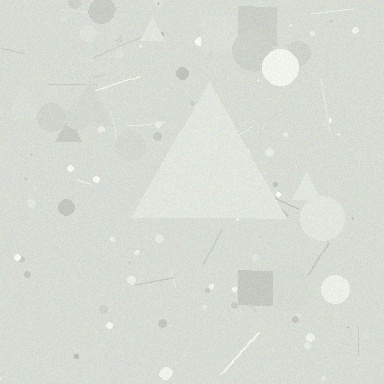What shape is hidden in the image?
A triangle is hidden in the image.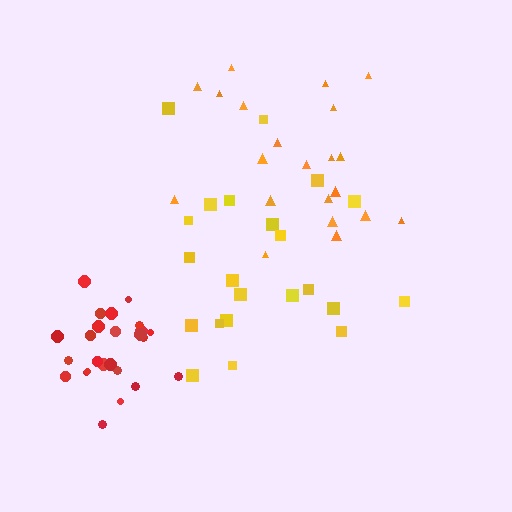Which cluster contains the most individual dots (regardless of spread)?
Red (25).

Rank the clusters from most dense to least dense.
red, orange, yellow.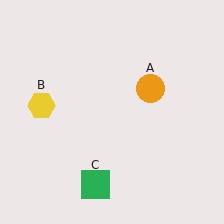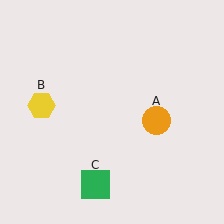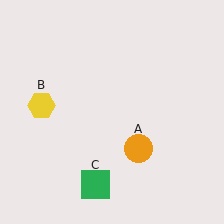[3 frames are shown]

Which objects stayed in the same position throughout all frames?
Yellow hexagon (object B) and green square (object C) remained stationary.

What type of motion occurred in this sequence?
The orange circle (object A) rotated clockwise around the center of the scene.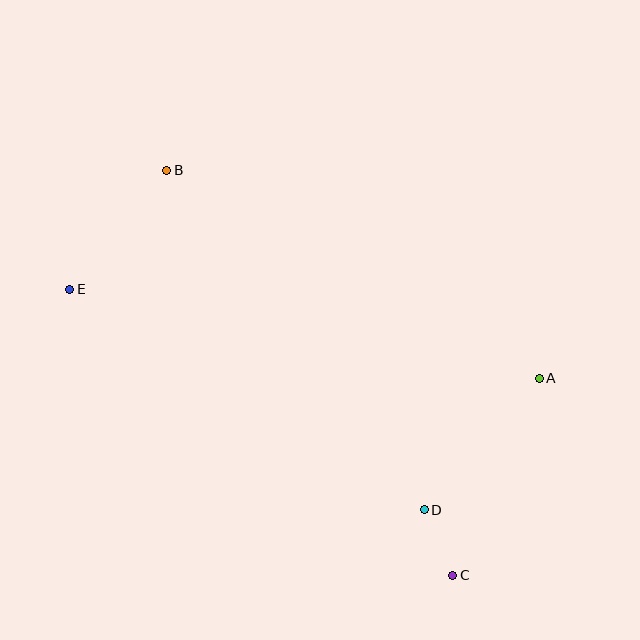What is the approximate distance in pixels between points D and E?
The distance between D and E is approximately 417 pixels.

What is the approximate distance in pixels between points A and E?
The distance between A and E is approximately 477 pixels.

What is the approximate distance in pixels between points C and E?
The distance between C and E is approximately 478 pixels.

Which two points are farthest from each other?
Points B and C are farthest from each other.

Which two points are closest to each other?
Points C and D are closest to each other.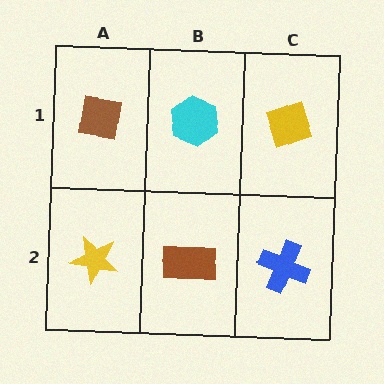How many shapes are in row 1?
3 shapes.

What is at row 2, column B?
A brown rectangle.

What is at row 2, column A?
A yellow star.